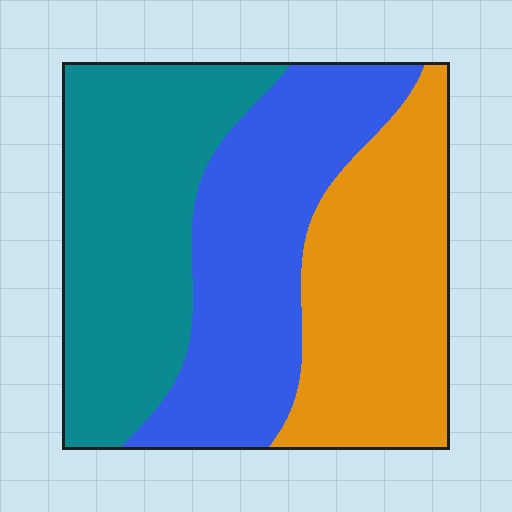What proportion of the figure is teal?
Teal covers about 35% of the figure.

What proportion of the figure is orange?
Orange takes up about one third (1/3) of the figure.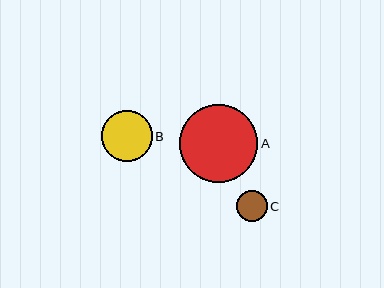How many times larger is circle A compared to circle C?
Circle A is approximately 2.5 times the size of circle C.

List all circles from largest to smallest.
From largest to smallest: A, B, C.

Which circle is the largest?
Circle A is the largest with a size of approximately 79 pixels.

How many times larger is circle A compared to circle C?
Circle A is approximately 2.5 times the size of circle C.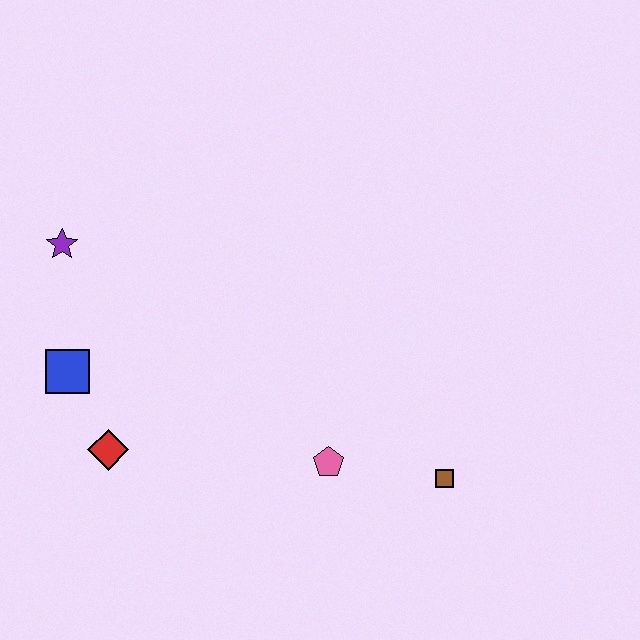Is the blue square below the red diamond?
No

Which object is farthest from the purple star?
The brown square is farthest from the purple star.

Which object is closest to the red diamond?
The blue square is closest to the red diamond.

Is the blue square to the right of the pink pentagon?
No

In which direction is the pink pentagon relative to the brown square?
The pink pentagon is to the left of the brown square.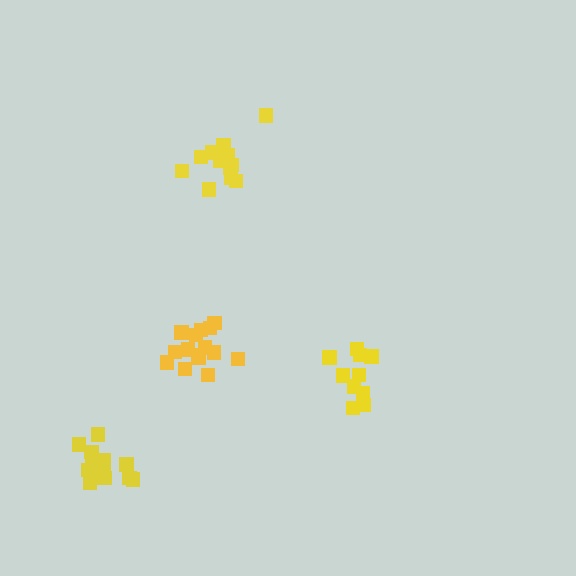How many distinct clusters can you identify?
There are 4 distinct clusters.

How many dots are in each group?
Group 1: 12 dots, Group 2: 15 dots, Group 3: 10 dots, Group 4: 15 dots (52 total).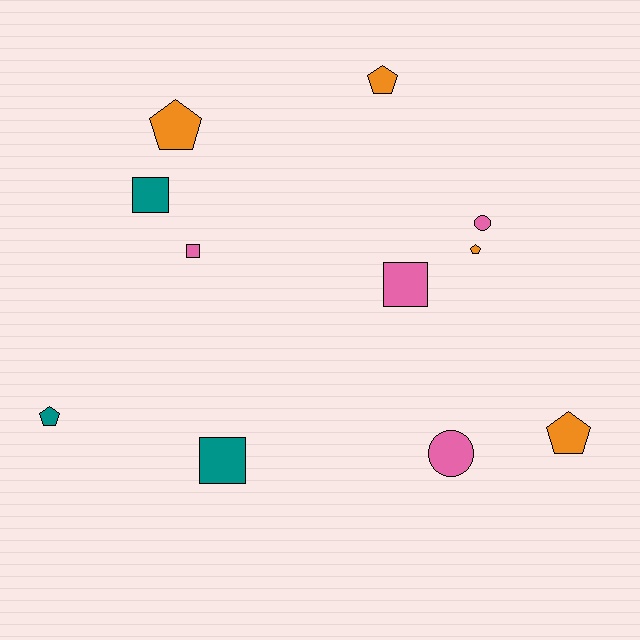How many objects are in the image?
There are 11 objects.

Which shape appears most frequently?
Pentagon, with 5 objects.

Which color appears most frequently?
Orange, with 4 objects.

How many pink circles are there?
There are 2 pink circles.